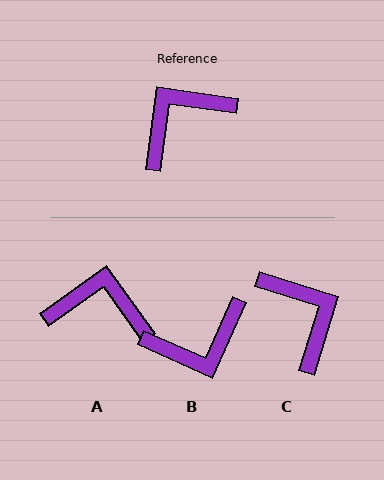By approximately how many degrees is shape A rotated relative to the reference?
Approximately 47 degrees clockwise.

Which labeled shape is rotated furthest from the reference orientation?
B, about 164 degrees away.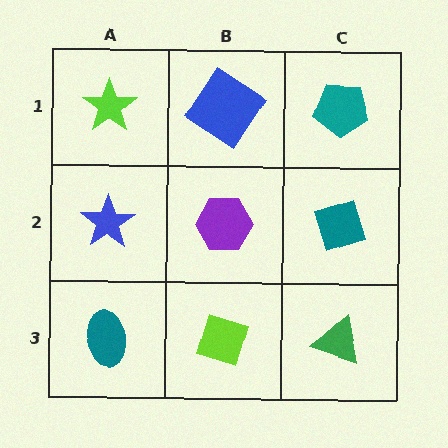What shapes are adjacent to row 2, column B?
A blue diamond (row 1, column B), a lime diamond (row 3, column B), a blue star (row 2, column A), a teal diamond (row 2, column C).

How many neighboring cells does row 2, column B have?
4.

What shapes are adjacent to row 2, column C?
A teal pentagon (row 1, column C), a green triangle (row 3, column C), a purple hexagon (row 2, column B).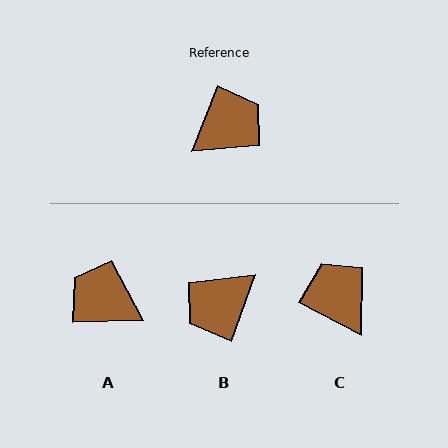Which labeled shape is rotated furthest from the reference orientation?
B, about 178 degrees away.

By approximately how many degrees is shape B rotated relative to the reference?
Approximately 178 degrees clockwise.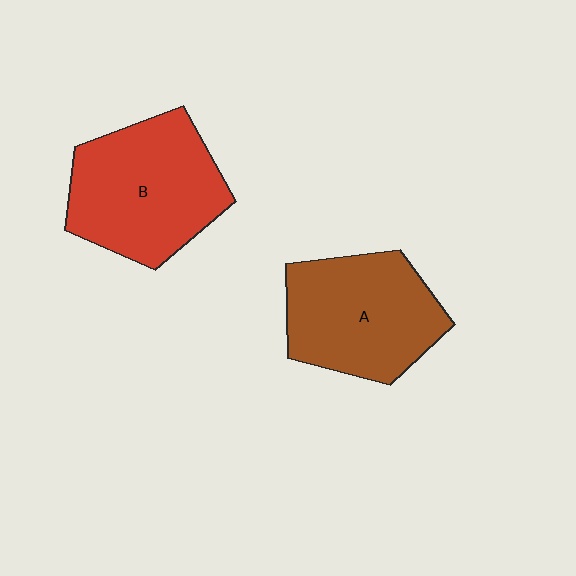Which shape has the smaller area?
Shape A (brown).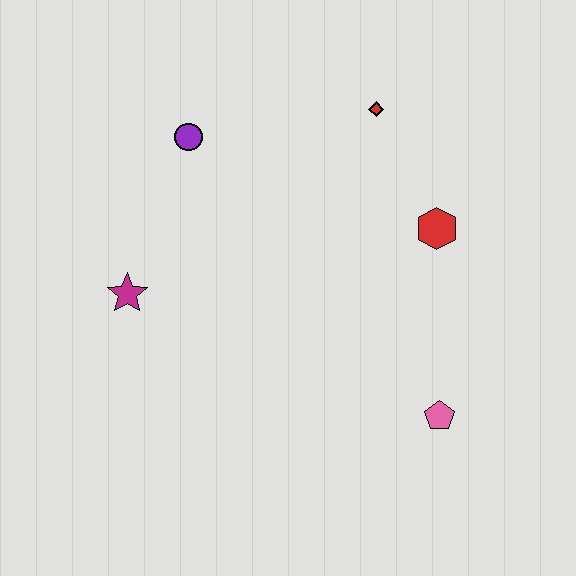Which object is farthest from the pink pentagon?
The purple circle is farthest from the pink pentagon.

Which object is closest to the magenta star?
The purple circle is closest to the magenta star.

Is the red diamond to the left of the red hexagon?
Yes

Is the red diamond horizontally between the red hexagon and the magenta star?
Yes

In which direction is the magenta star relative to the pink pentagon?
The magenta star is to the left of the pink pentagon.